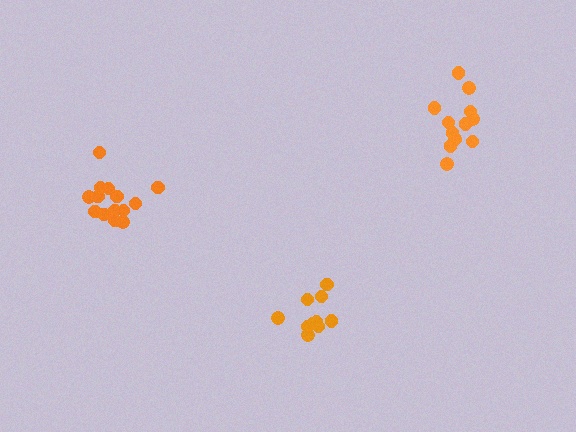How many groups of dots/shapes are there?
There are 3 groups.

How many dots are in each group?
Group 1: 14 dots, Group 2: 10 dots, Group 3: 13 dots (37 total).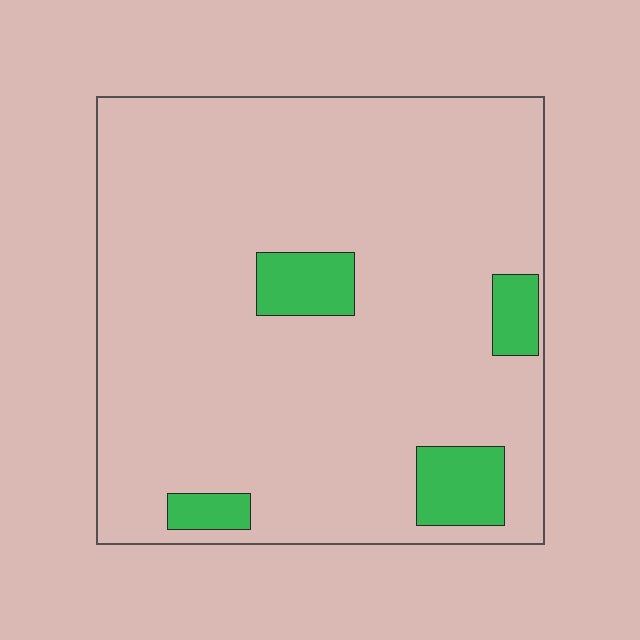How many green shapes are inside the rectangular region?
4.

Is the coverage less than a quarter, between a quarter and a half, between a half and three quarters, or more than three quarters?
Less than a quarter.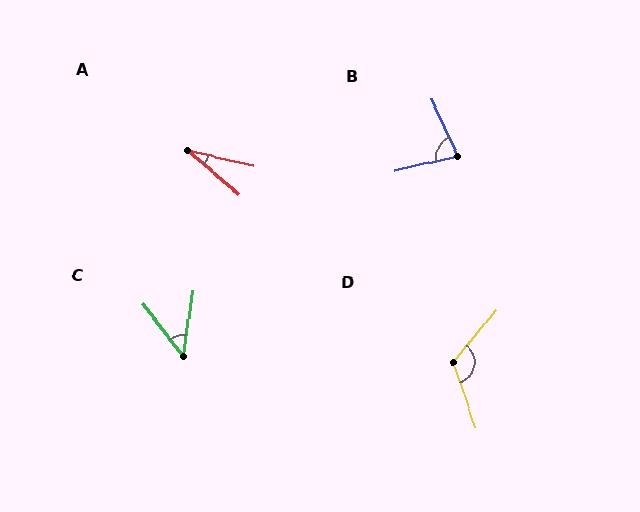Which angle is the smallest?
A, at approximately 27 degrees.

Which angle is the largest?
D, at approximately 122 degrees.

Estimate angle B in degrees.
Approximately 79 degrees.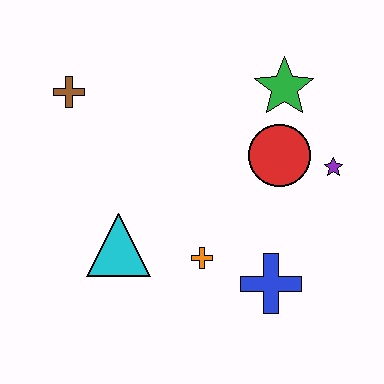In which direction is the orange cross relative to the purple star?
The orange cross is to the left of the purple star.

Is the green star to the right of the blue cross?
Yes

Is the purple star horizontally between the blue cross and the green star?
No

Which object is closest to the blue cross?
The orange cross is closest to the blue cross.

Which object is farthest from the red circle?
The brown cross is farthest from the red circle.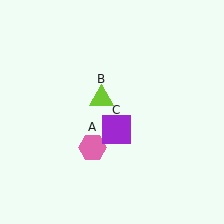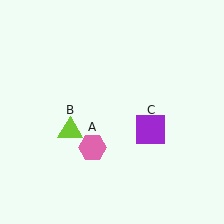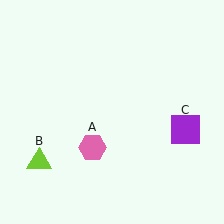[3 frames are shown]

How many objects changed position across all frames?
2 objects changed position: lime triangle (object B), purple square (object C).